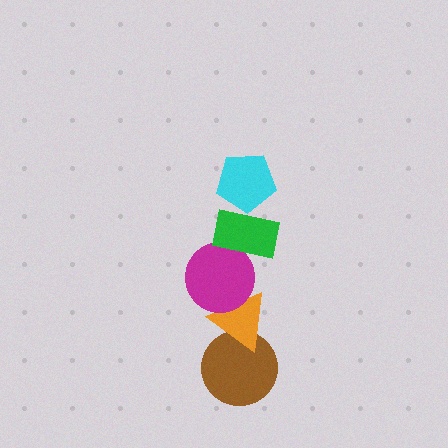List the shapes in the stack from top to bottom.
From top to bottom: the cyan pentagon, the green rectangle, the magenta circle, the orange triangle, the brown circle.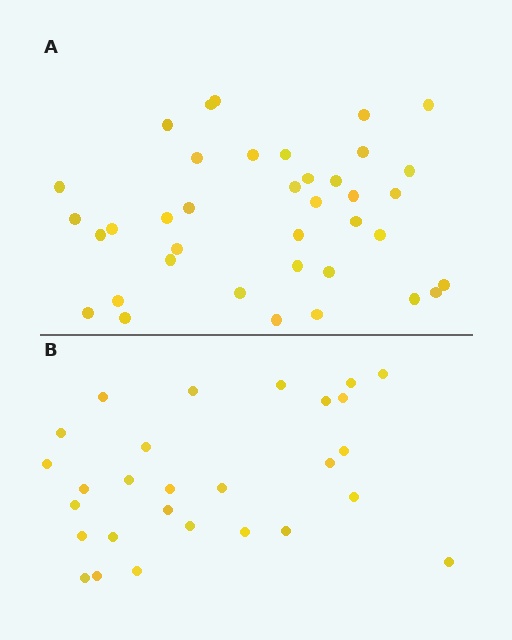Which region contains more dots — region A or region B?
Region A (the top region) has more dots.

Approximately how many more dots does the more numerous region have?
Region A has roughly 10 or so more dots than region B.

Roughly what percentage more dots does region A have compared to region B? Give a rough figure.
About 35% more.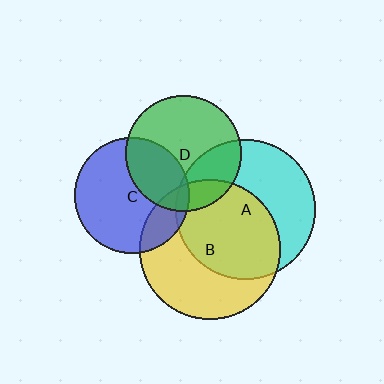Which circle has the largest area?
Circle B (yellow).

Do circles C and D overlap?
Yes.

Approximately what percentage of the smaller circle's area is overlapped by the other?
Approximately 30%.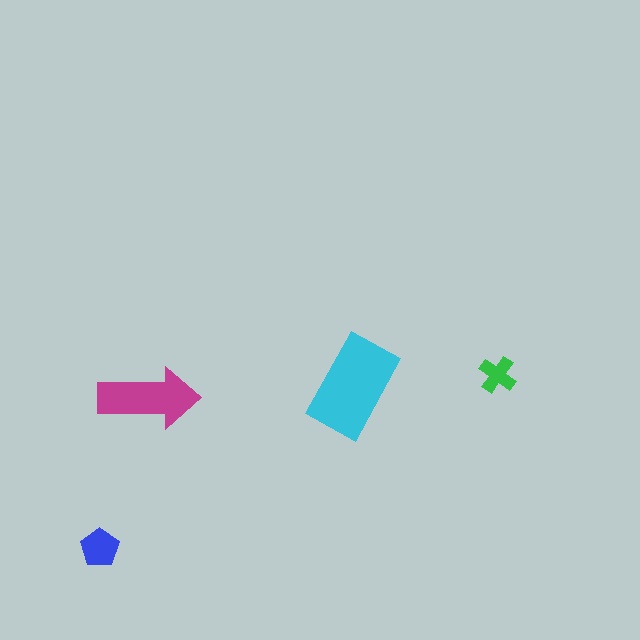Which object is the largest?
The cyan rectangle.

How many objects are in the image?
There are 4 objects in the image.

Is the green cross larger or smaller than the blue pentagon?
Smaller.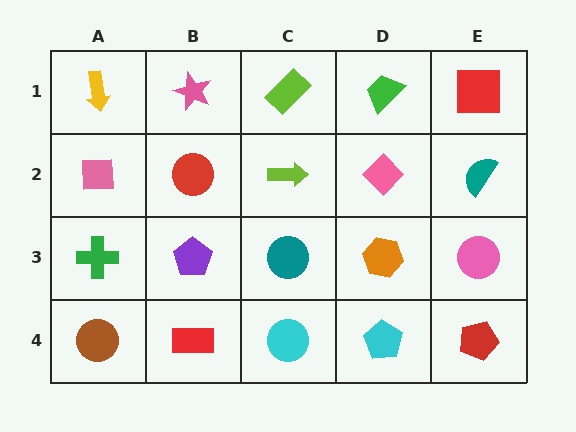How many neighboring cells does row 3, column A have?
3.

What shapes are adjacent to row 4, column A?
A green cross (row 3, column A), a red rectangle (row 4, column B).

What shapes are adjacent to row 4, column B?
A purple pentagon (row 3, column B), a brown circle (row 4, column A), a cyan circle (row 4, column C).